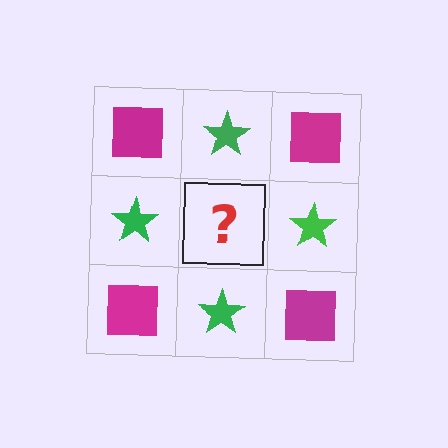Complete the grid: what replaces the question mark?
The question mark should be replaced with a magenta square.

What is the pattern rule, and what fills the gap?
The rule is that it alternates magenta square and green star in a checkerboard pattern. The gap should be filled with a magenta square.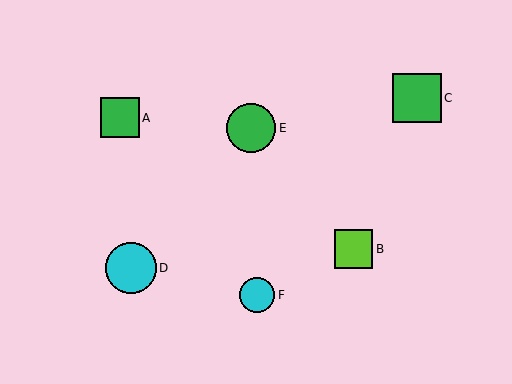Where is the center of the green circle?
The center of the green circle is at (251, 128).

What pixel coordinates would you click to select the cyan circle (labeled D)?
Click at (131, 268) to select the cyan circle D.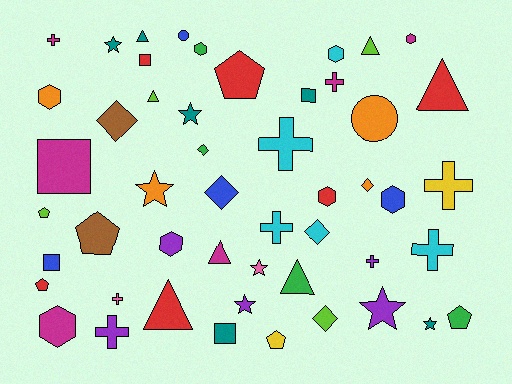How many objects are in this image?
There are 50 objects.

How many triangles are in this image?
There are 7 triangles.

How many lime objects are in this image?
There are 4 lime objects.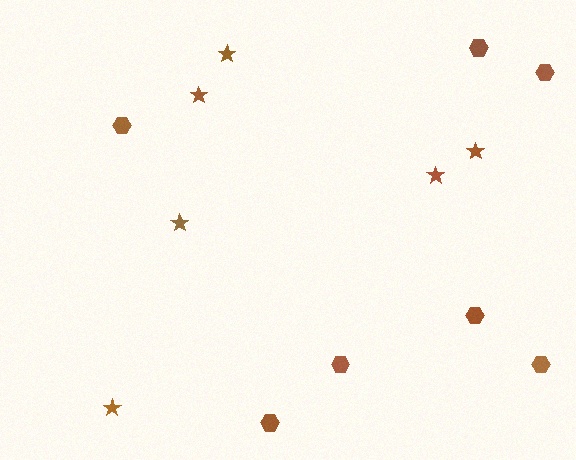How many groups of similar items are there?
There are 2 groups: one group of stars (6) and one group of hexagons (7).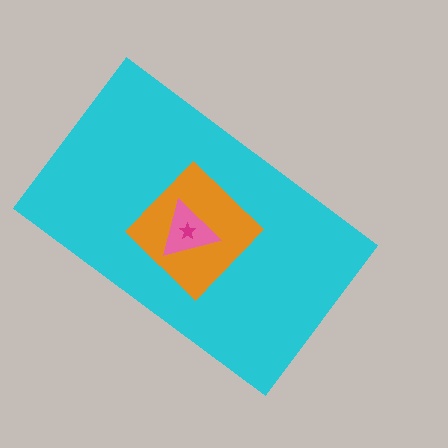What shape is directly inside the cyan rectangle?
The orange diamond.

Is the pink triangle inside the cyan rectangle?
Yes.